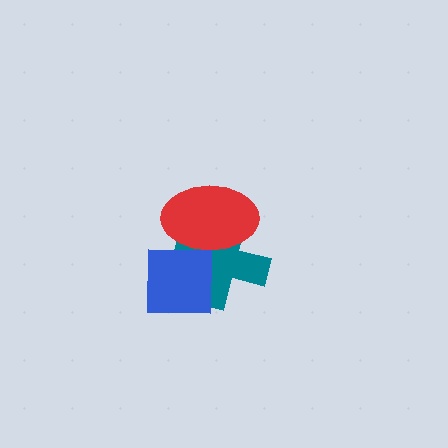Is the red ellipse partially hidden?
Yes, it is partially covered by another shape.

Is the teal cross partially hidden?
Yes, it is partially covered by another shape.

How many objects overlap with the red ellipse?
2 objects overlap with the red ellipse.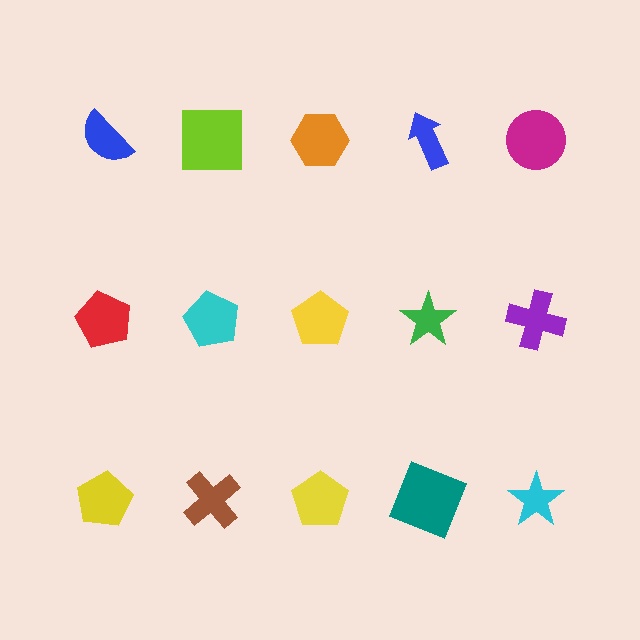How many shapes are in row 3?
5 shapes.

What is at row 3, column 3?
A yellow pentagon.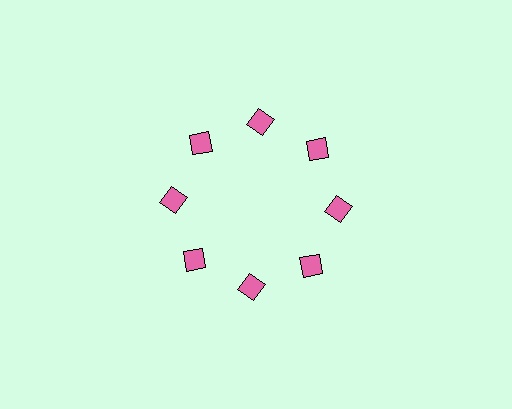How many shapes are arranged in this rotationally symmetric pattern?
There are 8 shapes, arranged in 8 groups of 1.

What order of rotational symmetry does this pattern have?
This pattern has 8-fold rotational symmetry.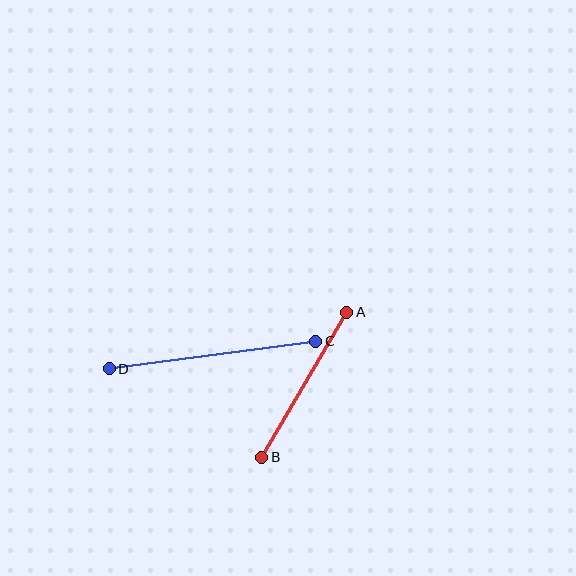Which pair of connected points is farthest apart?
Points C and D are farthest apart.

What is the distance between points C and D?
The distance is approximately 209 pixels.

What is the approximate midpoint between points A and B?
The midpoint is at approximately (304, 385) pixels.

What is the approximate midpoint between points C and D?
The midpoint is at approximately (213, 355) pixels.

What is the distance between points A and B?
The distance is approximately 168 pixels.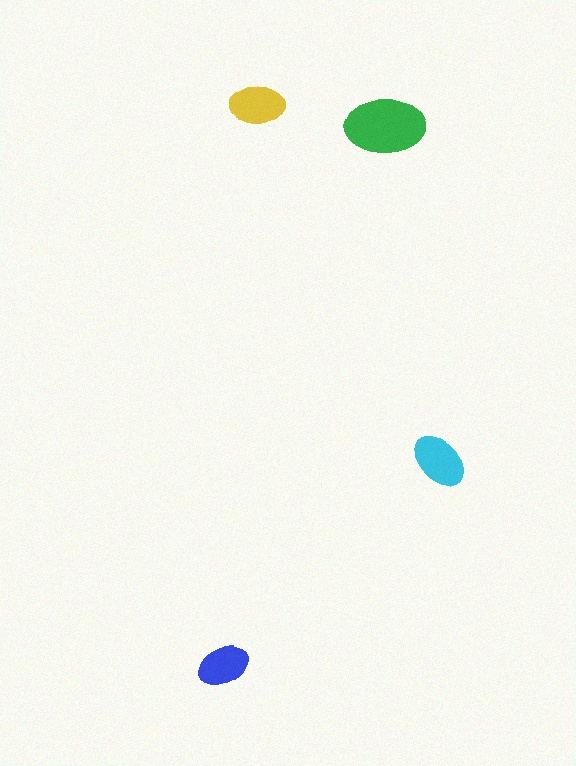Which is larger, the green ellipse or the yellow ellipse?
The green one.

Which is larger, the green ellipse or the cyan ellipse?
The green one.